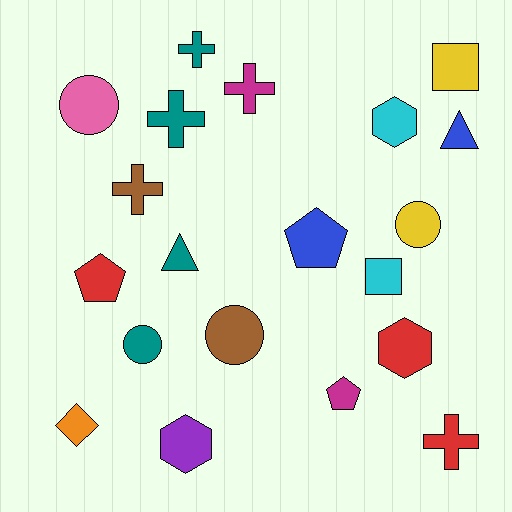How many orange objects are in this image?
There is 1 orange object.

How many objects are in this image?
There are 20 objects.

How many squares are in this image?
There are 2 squares.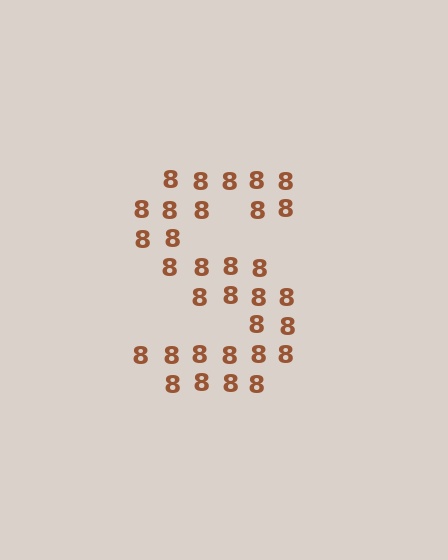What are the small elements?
The small elements are digit 8's.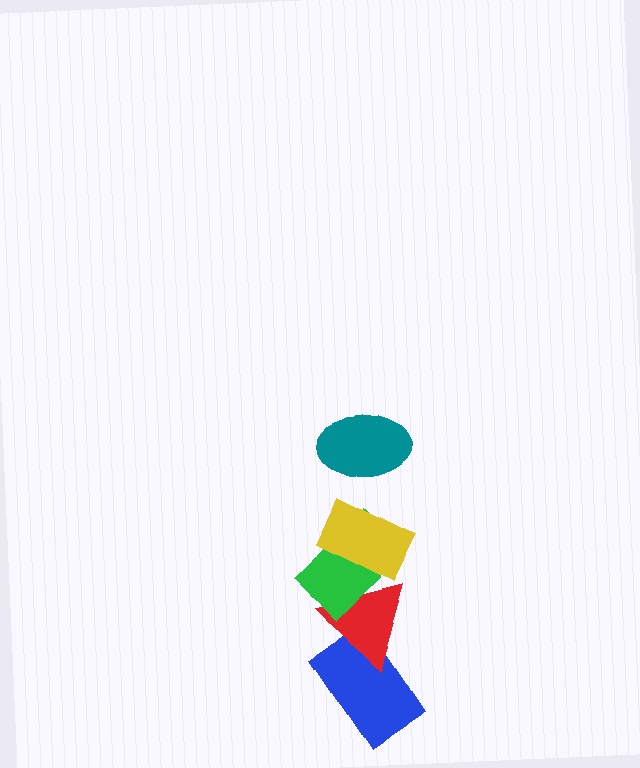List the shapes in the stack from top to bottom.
From top to bottom: the teal ellipse, the yellow rectangle, the green rectangle, the red triangle, the blue rectangle.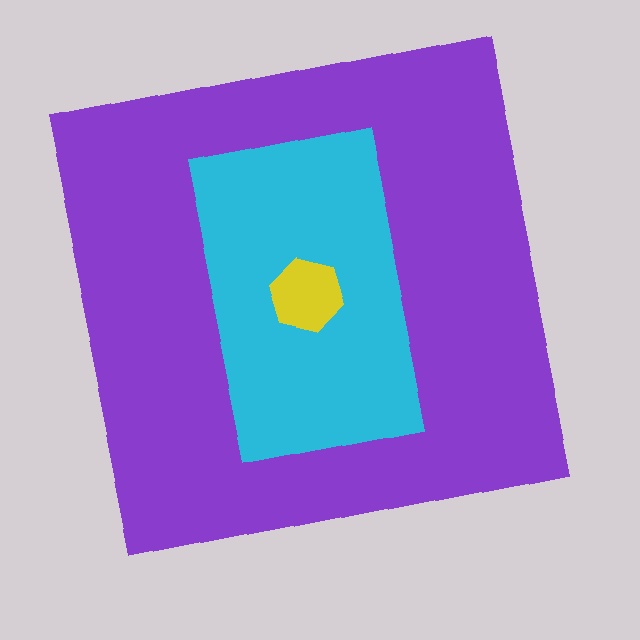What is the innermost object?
The yellow hexagon.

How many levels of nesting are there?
3.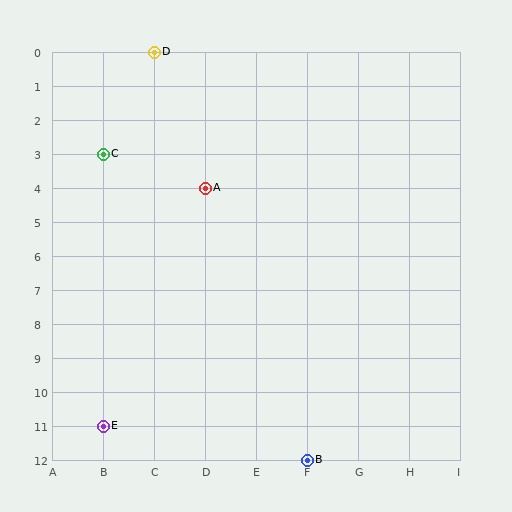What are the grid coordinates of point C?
Point C is at grid coordinates (B, 3).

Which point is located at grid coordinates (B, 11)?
Point E is at (B, 11).